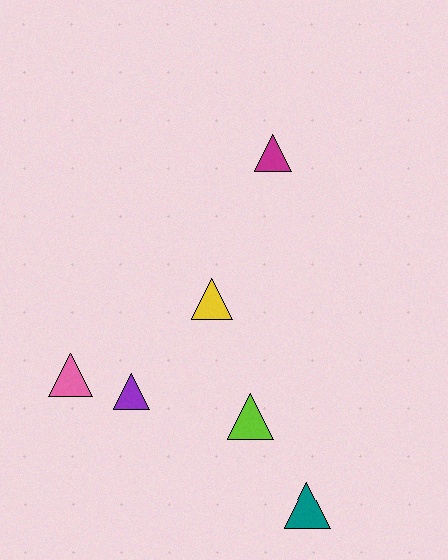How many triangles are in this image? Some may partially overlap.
There are 6 triangles.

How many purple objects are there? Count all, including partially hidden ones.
There is 1 purple object.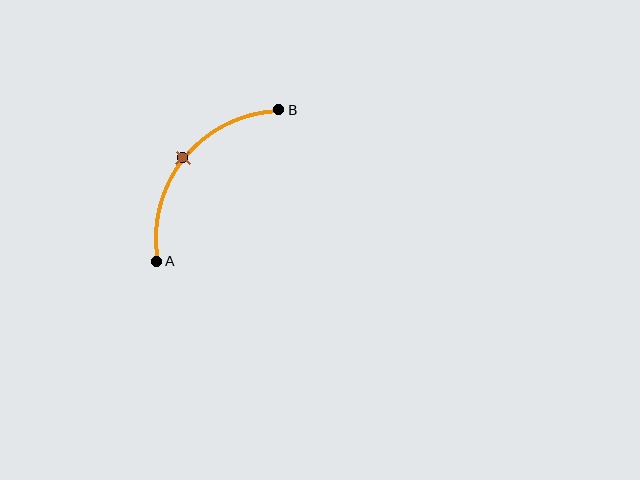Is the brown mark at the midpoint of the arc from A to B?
Yes. The brown mark lies on the arc at equal arc-length from both A and B — it is the arc midpoint.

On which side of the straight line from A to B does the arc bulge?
The arc bulges above and to the left of the straight line connecting A and B.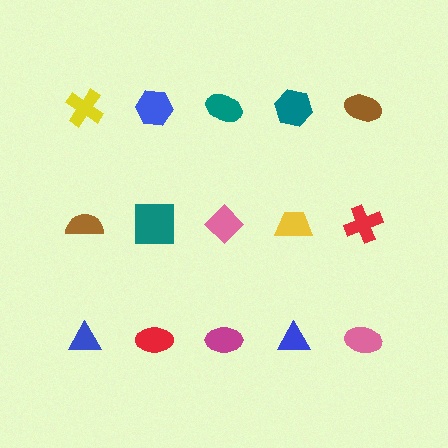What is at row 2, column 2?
A teal square.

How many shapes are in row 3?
5 shapes.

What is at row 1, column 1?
A yellow cross.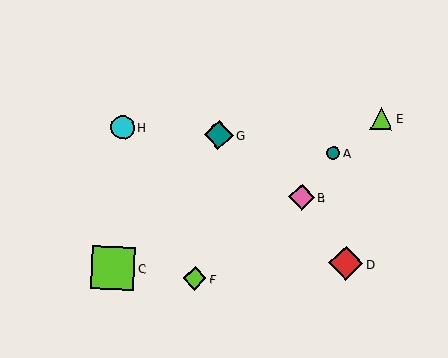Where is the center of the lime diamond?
The center of the lime diamond is at (195, 279).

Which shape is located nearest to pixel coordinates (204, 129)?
The teal diamond (labeled G) at (219, 135) is nearest to that location.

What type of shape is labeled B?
Shape B is a pink diamond.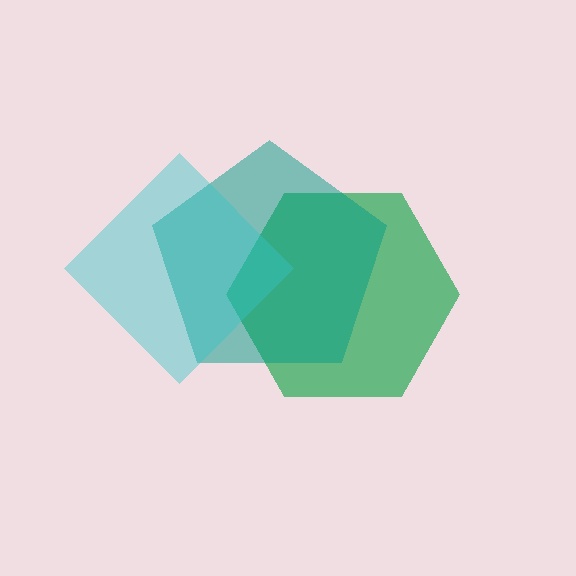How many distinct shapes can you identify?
There are 3 distinct shapes: a green hexagon, a teal pentagon, a cyan diamond.